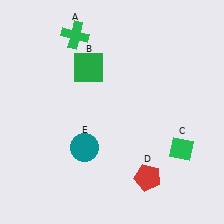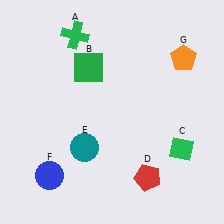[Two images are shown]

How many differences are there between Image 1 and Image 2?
There are 2 differences between the two images.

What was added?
A blue circle (F), an orange pentagon (G) were added in Image 2.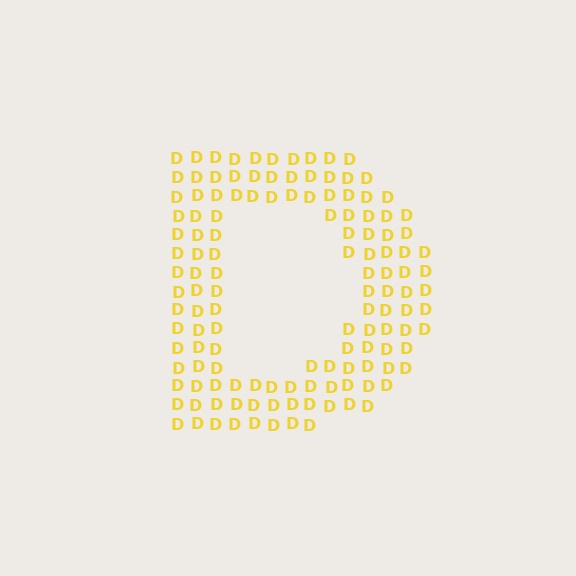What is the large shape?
The large shape is the letter D.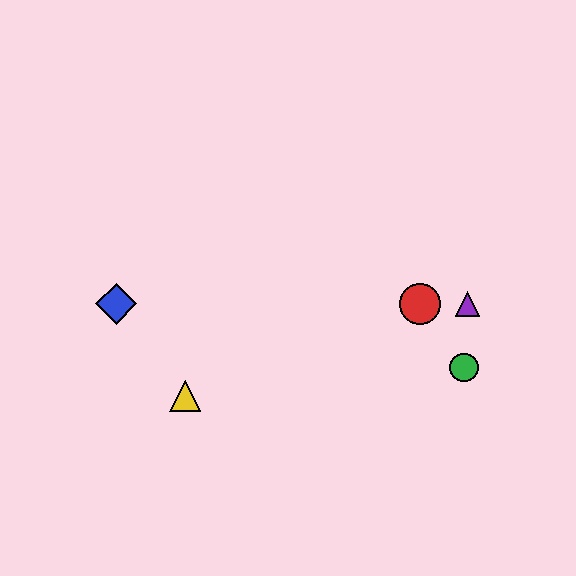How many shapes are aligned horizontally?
3 shapes (the red circle, the blue diamond, the purple triangle) are aligned horizontally.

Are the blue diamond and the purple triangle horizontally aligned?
Yes, both are at y≈304.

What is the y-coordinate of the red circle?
The red circle is at y≈304.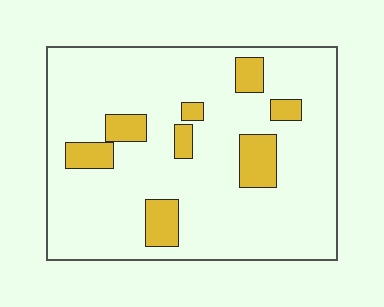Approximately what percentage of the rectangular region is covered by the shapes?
Approximately 15%.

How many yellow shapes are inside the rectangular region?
8.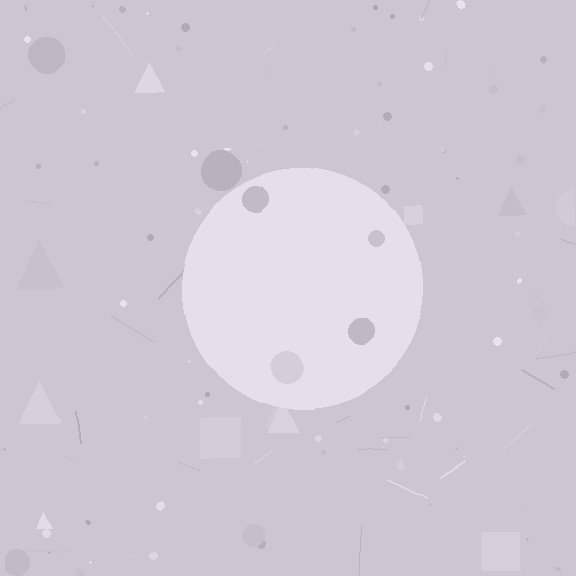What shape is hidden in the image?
A circle is hidden in the image.